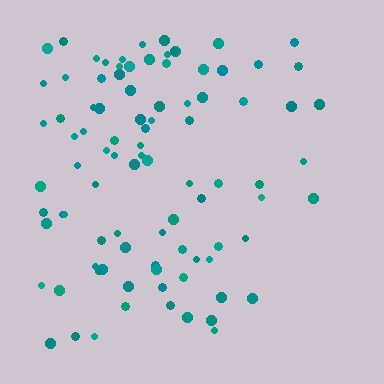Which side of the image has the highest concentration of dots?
The left.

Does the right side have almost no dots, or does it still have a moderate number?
Still a moderate number, just noticeably fewer than the left.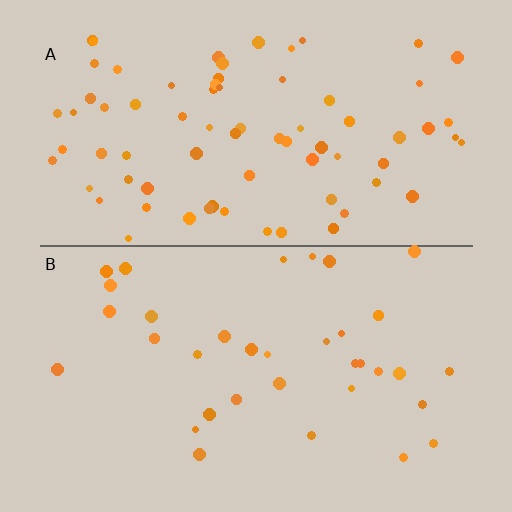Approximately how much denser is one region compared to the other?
Approximately 2.1× — region A over region B.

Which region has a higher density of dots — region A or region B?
A (the top).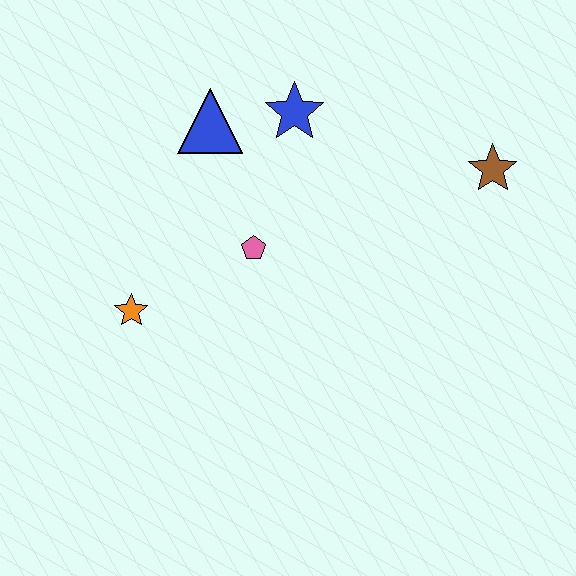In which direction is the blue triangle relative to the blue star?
The blue triangle is to the left of the blue star.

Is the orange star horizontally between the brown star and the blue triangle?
No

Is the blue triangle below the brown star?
No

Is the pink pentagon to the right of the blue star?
No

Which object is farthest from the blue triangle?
The brown star is farthest from the blue triangle.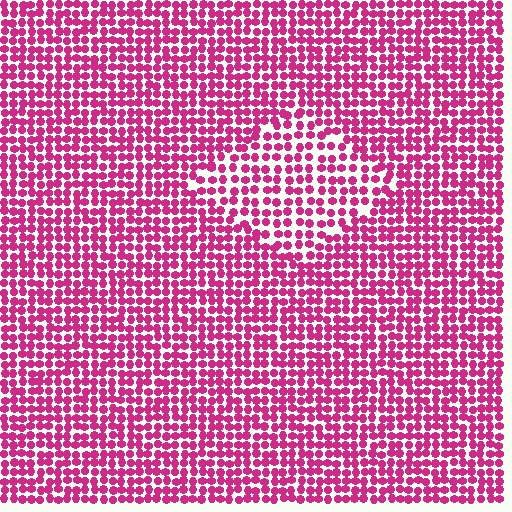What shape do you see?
I see a diamond.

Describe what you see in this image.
The image contains small magenta elements arranged at two different densities. A diamond-shaped region is visible where the elements are less densely packed than the surrounding area.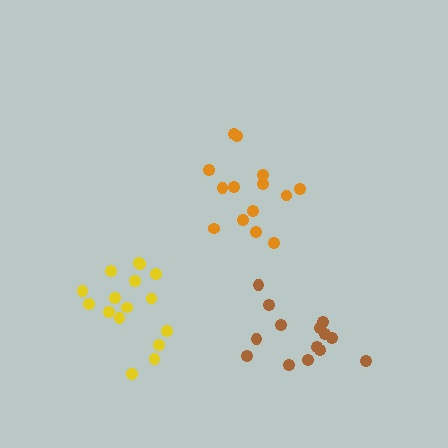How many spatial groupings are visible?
There are 3 spatial groupings.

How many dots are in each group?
Group 1: 14 dots, Group 2: 14 dots, Group 3: 16 dots (44 total).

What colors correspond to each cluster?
The clusters are colored: brown, orange, yellow.